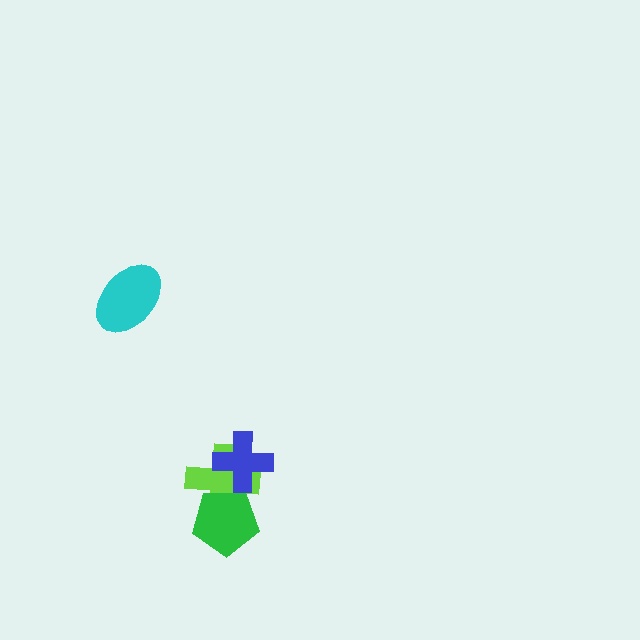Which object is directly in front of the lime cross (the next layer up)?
The green pentagon is directly in front of the lime cross.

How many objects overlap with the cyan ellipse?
0 objects overlap with the cyan ellipse.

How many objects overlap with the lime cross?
2 objects overlap with the lime cross.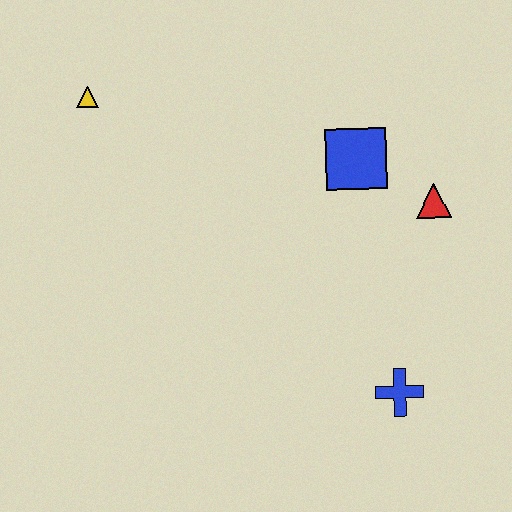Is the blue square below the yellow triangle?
Yes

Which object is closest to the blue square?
The red triangle is closest to the blue square.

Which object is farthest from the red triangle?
The yellow triangle is farthest from the red triangle.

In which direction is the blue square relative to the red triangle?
The blue square is to the left of the red triangle.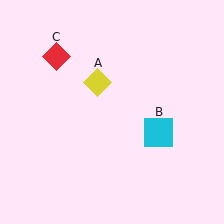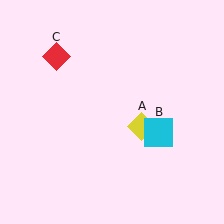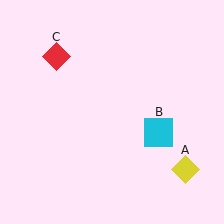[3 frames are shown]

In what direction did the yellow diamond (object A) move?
The yellow diamond (object A) moved down and to the right.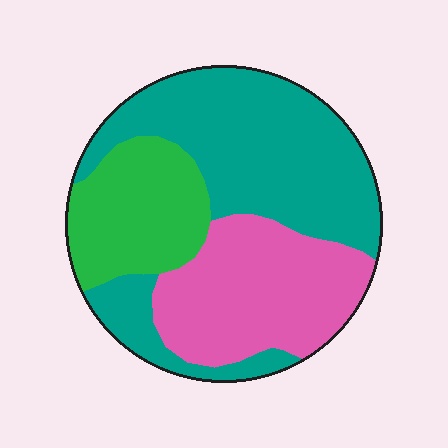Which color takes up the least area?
Green, at roughly 20%.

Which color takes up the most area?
Teal, at roughly 50%.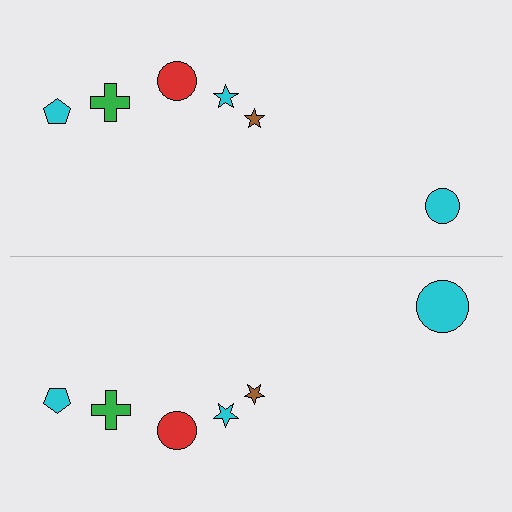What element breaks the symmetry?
The cyan circle on the bottom side has a different size than its mirror counterpart.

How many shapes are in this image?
There are 12 shapes in this image.